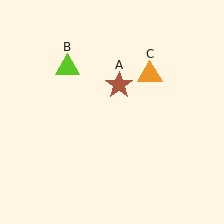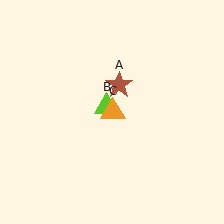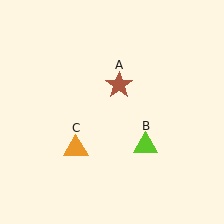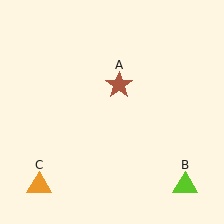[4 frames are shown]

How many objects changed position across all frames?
2 objects changed position: lime triangle (object B), orange triangle (object C).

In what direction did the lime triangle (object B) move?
The lime triangle (object B) moved down and to the right.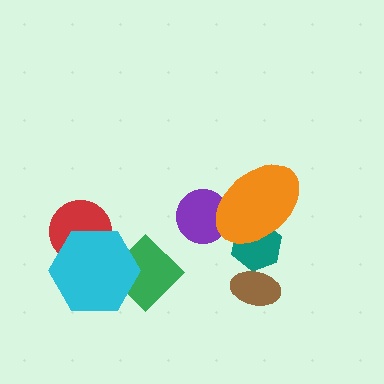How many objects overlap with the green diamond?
1 object overlaps with the green diamond.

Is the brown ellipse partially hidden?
No, no other shape covers it.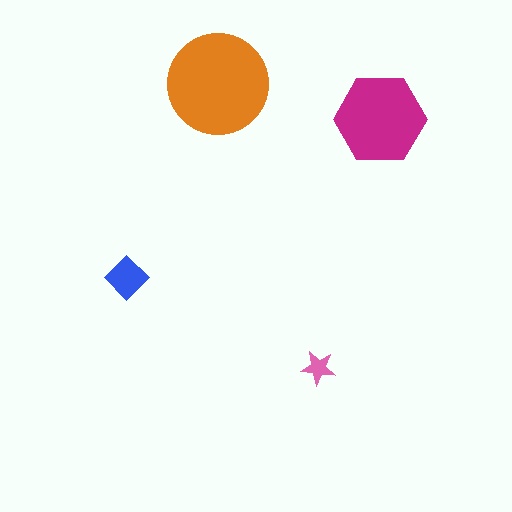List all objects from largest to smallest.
The orange circle, the magenta hexagon, the blue diamond, the pink star.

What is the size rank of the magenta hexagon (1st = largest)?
2nd.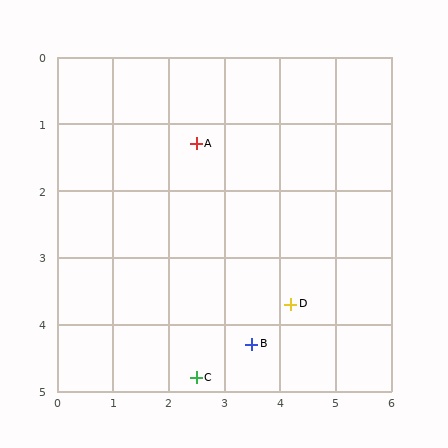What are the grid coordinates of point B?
Point B is at approximately (3.5, 4.3).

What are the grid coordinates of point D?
Point D is at approximately (4.2, 3.7).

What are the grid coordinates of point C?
Point C is at approximately (2.5, 4.8).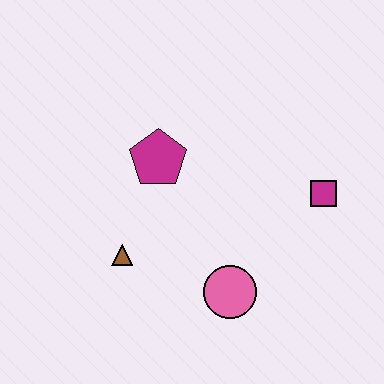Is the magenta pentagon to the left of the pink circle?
Yes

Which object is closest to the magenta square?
The pink circle is closest to the magenta square.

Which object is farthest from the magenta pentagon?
The magenta square is farthest from the magenta pentagon.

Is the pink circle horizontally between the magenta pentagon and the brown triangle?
No